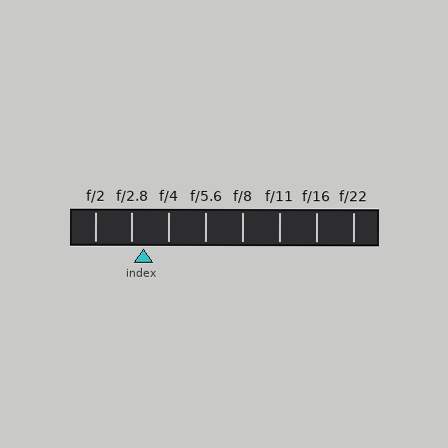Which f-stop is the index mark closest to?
The index mark is closest to f/2.8.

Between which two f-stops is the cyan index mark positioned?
The index mark is between f/2.8 and f/4.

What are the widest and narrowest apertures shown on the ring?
The widest aperture shown is f/2 and the narrowest is f/22.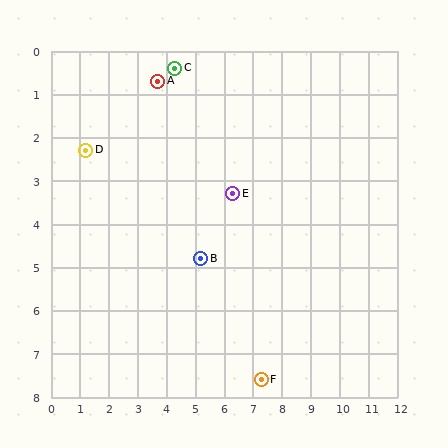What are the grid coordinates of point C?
Point C is at approximately (4.3, 0.4).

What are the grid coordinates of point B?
Point B is at approximately (5.2, 4.8).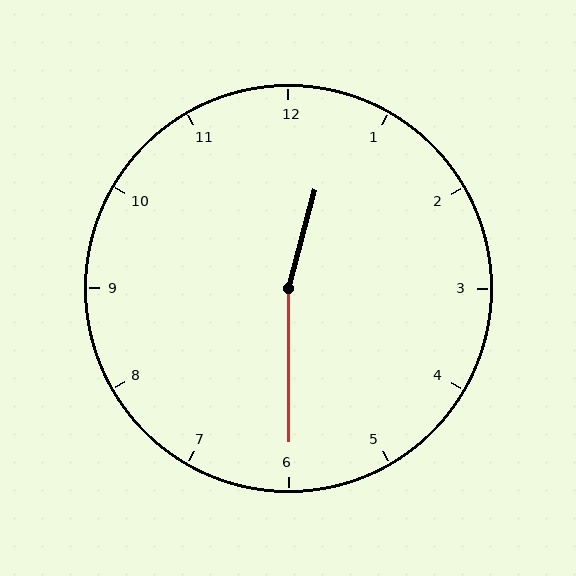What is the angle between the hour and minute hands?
Approximately 165 degrees.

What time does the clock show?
12:30.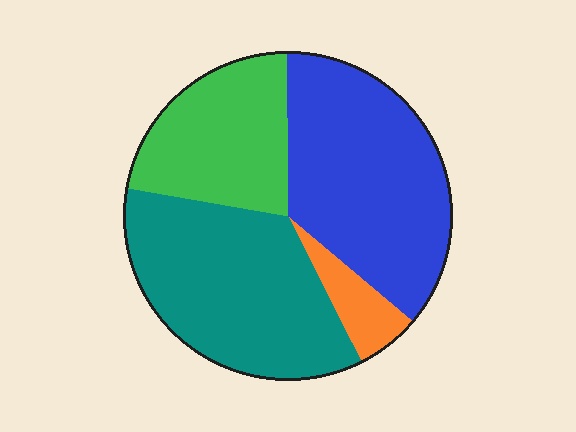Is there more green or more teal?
Teal.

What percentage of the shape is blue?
Blue covers roughly 35% of the shape.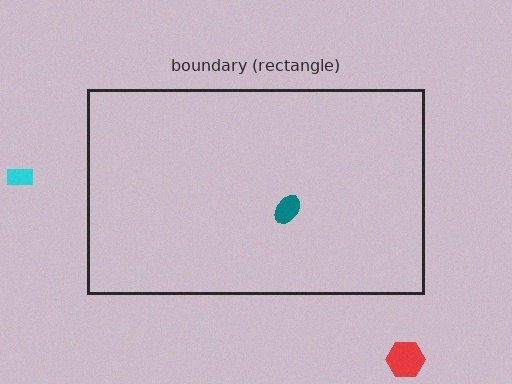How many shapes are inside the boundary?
1 inside, 2 outside.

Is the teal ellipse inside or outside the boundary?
Inside.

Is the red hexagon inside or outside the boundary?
Outside.